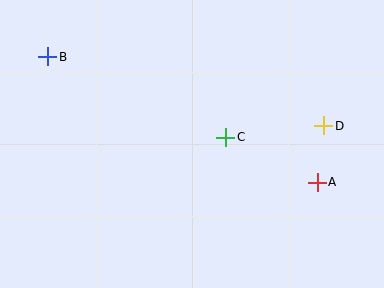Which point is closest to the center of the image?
Point C at (226, 137) is closest to the center.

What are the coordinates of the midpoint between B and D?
The midpoint between B and D is at (186, 91).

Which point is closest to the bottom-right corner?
Point A is closest to the bottom-right corner.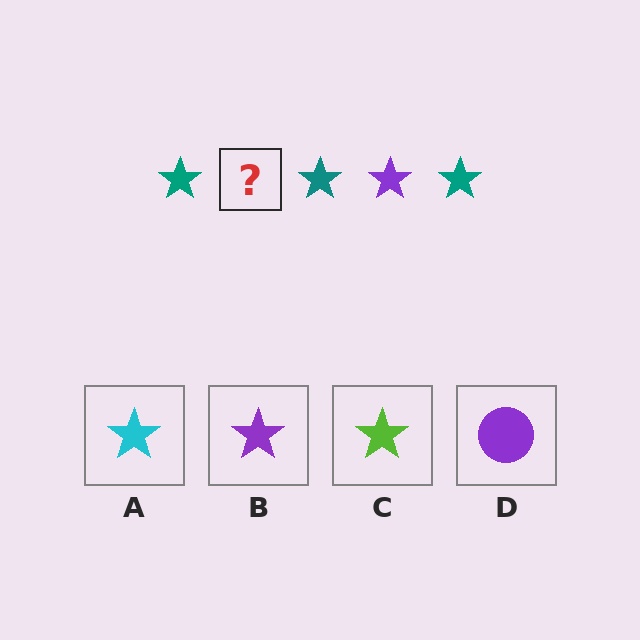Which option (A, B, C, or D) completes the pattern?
B.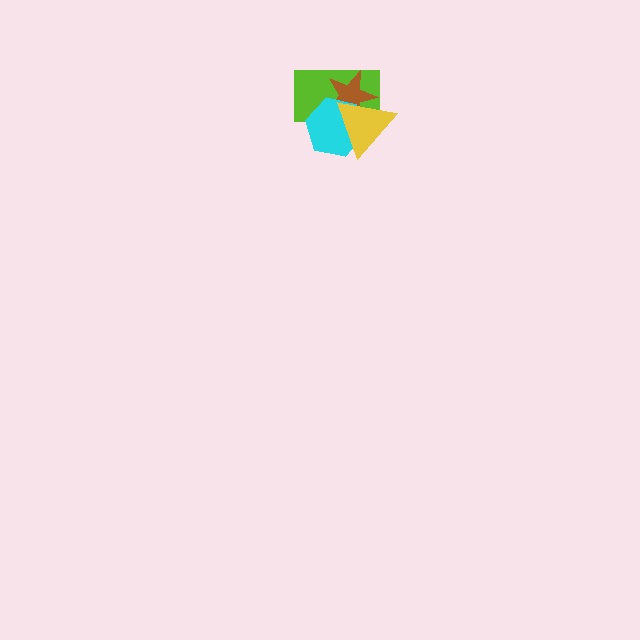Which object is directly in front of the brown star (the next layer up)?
The cyan hexagon is directly in front of the brown star.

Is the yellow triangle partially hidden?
No, no other shape covers it.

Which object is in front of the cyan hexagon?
The yellow triangle is in front of the cyan hexagon.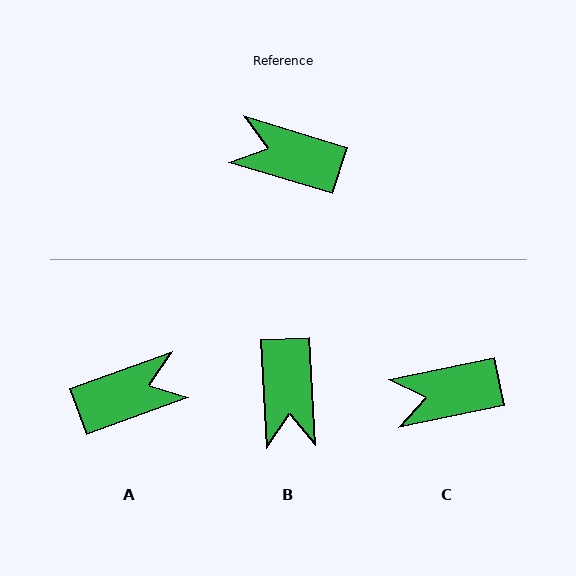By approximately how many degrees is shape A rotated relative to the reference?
Approximately 143 degrees clockwise.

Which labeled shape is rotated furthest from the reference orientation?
A, about 143 degrees away.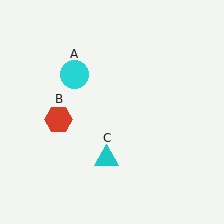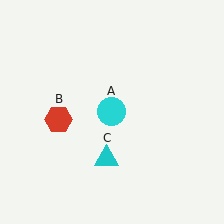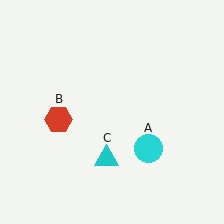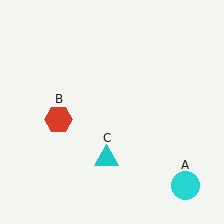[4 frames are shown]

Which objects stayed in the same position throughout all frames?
Red hexagon (object B) and cyan triangle (object C) remained stationary.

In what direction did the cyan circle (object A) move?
The cyan circle (object A) moved down and to the right.